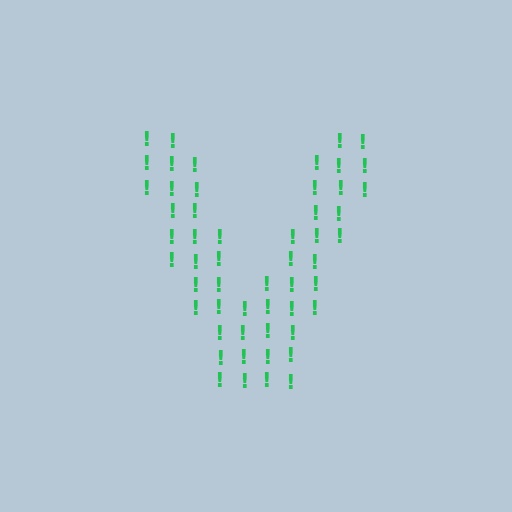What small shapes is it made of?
It is made of small exclamation marks.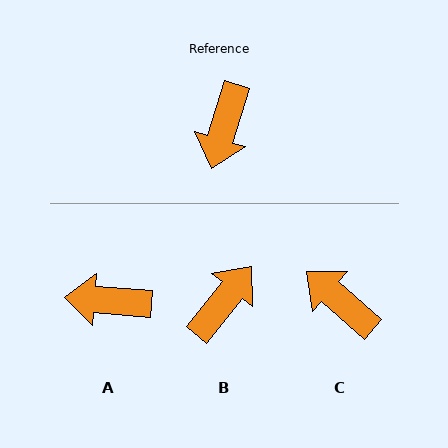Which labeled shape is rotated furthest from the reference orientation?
B, about 158 degrees away.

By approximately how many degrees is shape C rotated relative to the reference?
Approximately 114 degrees clockwise.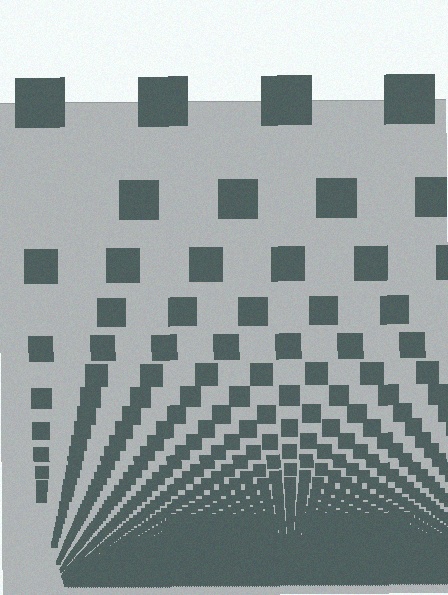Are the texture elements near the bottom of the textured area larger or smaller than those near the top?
Smaller. The gradient is inverted — elements near the bottom are smaller and denser.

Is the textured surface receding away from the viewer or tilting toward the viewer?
The surface appears to tilt toward the viewer. Texture elements get larger and sparser toward the top.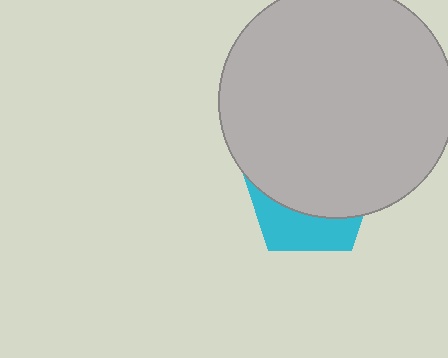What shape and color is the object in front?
The object in front is a light gray circle.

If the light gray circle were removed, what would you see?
You would see the complete cyan pentagon.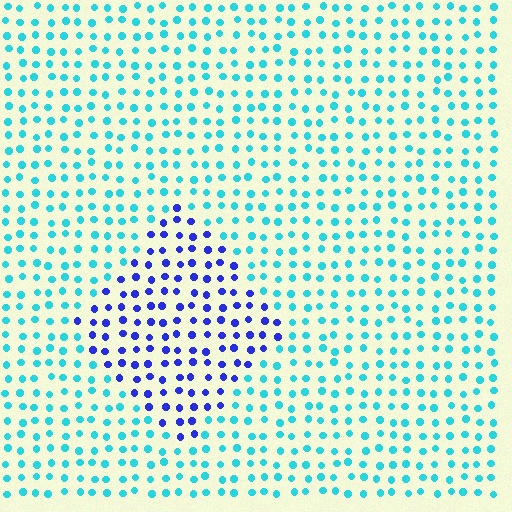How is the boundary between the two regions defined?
The boundary is defined purely by a slight shift in hue (about 55 degrees). Spacing, size, and orientation are identical on both sides.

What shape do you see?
I see a diamond.